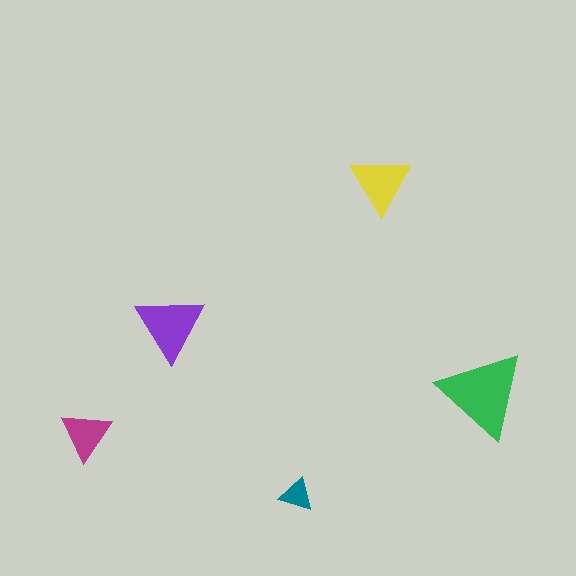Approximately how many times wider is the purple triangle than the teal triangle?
About 2 times wider.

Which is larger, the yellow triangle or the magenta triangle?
The yellow one.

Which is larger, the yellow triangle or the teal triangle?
The yellow one.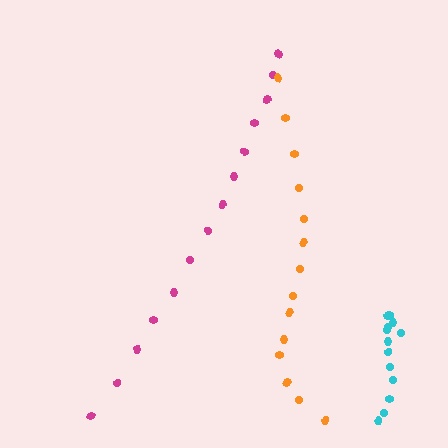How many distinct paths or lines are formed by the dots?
There are 3 distinct paths.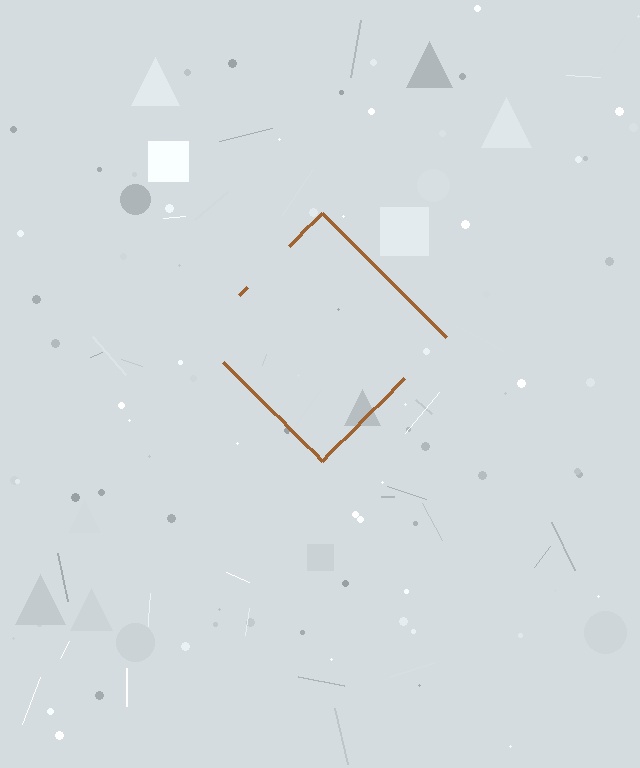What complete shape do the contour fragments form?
The contour fragments form a diamond.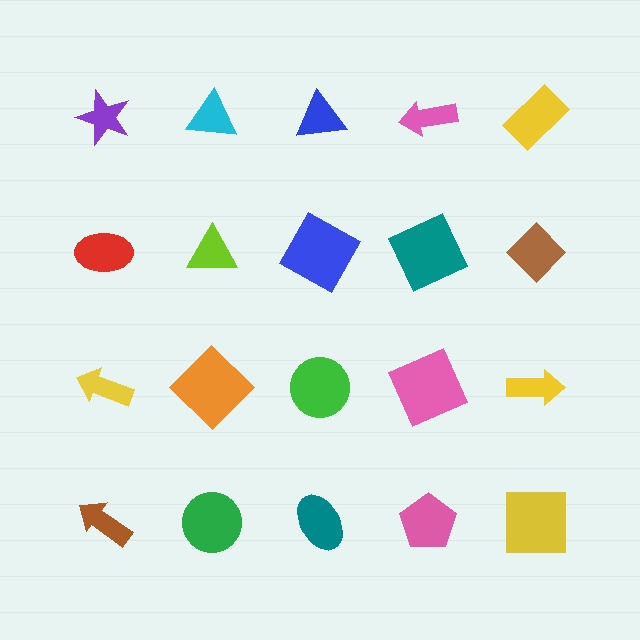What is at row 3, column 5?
A yellow arrow.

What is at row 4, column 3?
A teal ellipse.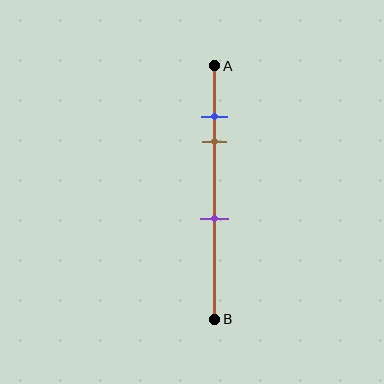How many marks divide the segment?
There are 3 marks dividing the segment.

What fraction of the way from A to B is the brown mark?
The brown mark is approximately 30% (0.3) of the way from A to B.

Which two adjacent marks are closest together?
The blue and brown marks are the closest adjacent pair.